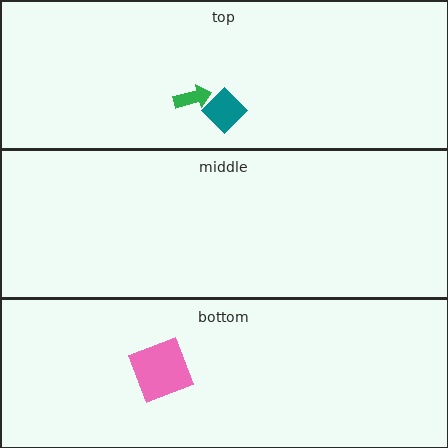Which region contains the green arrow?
The top region.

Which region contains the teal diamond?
The top region.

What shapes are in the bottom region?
The pink square.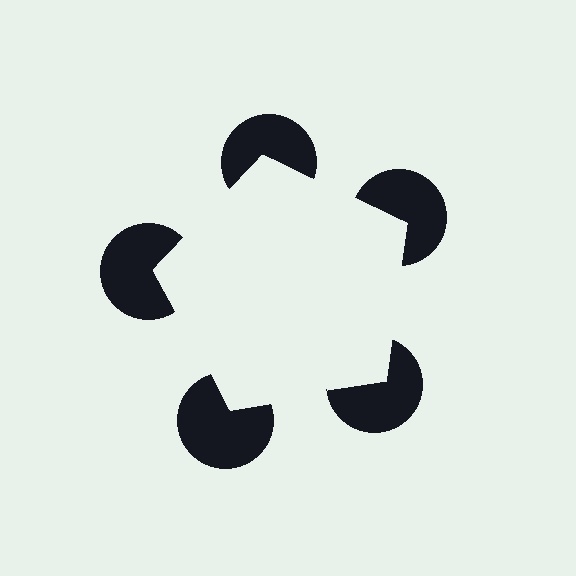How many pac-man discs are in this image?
There are 5 — one at each vertex of the illusory pentagon.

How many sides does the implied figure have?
5 sides.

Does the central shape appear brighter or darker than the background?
It typically appears slightly brighter than the background, even though no actual brightness change is drawn.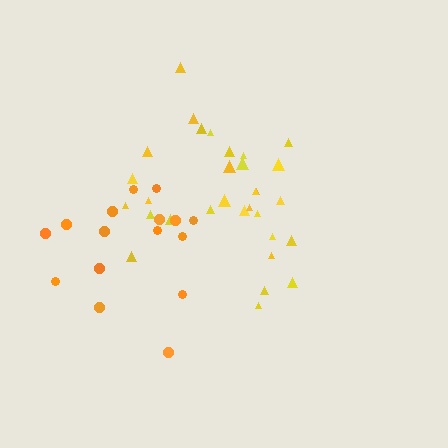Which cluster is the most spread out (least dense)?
Orange.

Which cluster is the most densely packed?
Yellow.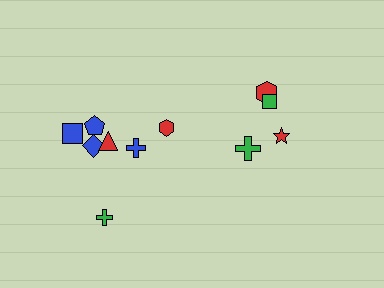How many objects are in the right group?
There are 4 objects.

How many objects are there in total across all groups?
There are 11 objects.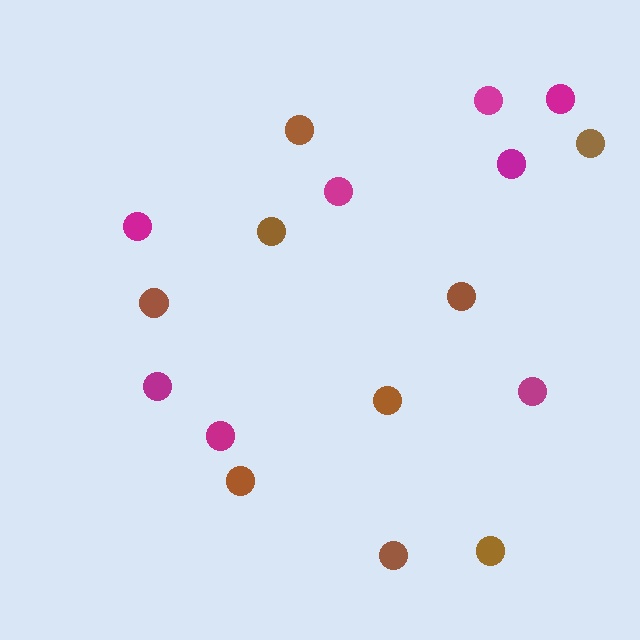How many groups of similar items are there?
There are 2 groups: one group of brown circles (9) and one group of magenta circles (8).